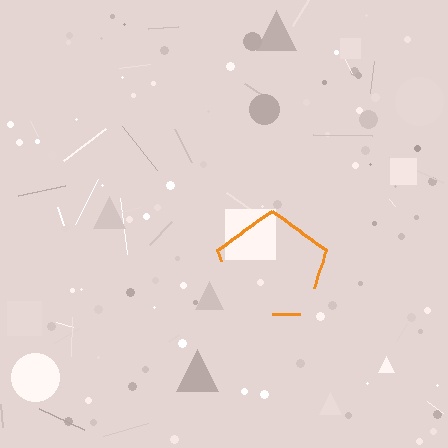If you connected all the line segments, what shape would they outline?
They would outline a pentagon.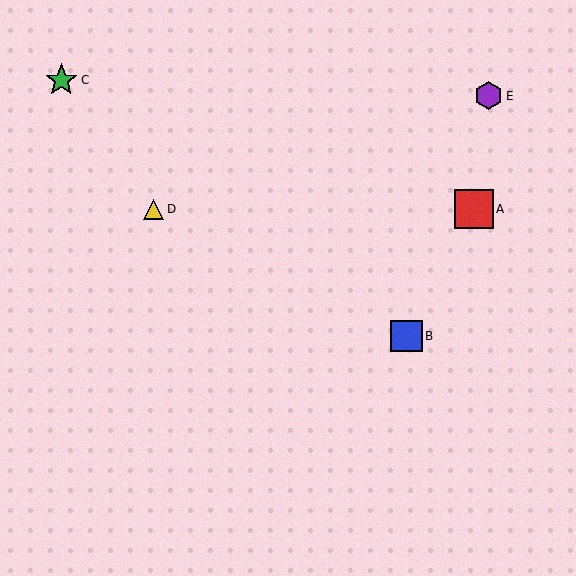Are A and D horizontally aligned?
Yes, both are at y≈209.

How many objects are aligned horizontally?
2 objects (A, D) are aligned horizontally.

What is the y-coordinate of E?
Object E is at y≈96.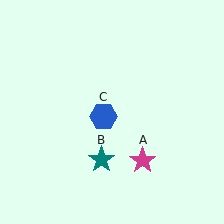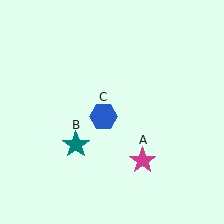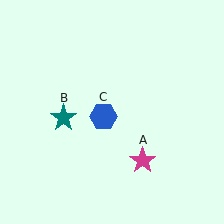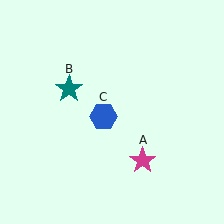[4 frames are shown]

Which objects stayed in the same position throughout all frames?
Magenta star (object A) and blue hexagon (object C) remained stationary.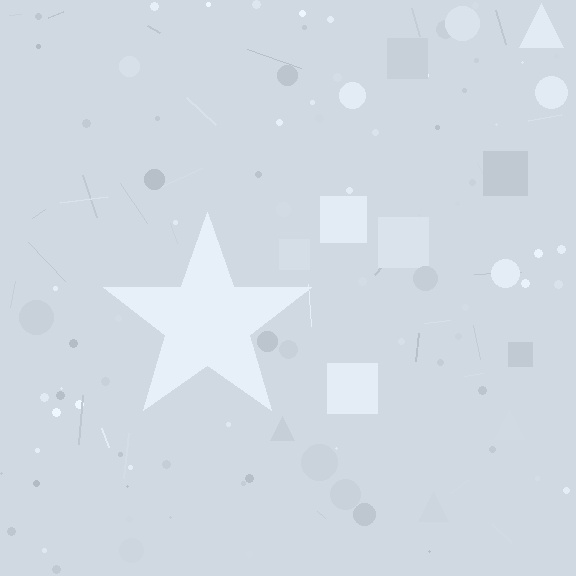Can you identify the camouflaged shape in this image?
The camouflaged shape is a star.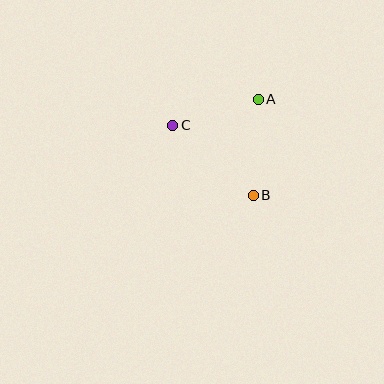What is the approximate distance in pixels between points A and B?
The distance between A and B is approximately 96 pixels.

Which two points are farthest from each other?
Points B and C are farthest from each other.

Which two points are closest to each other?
Points A and C are closest to each other.